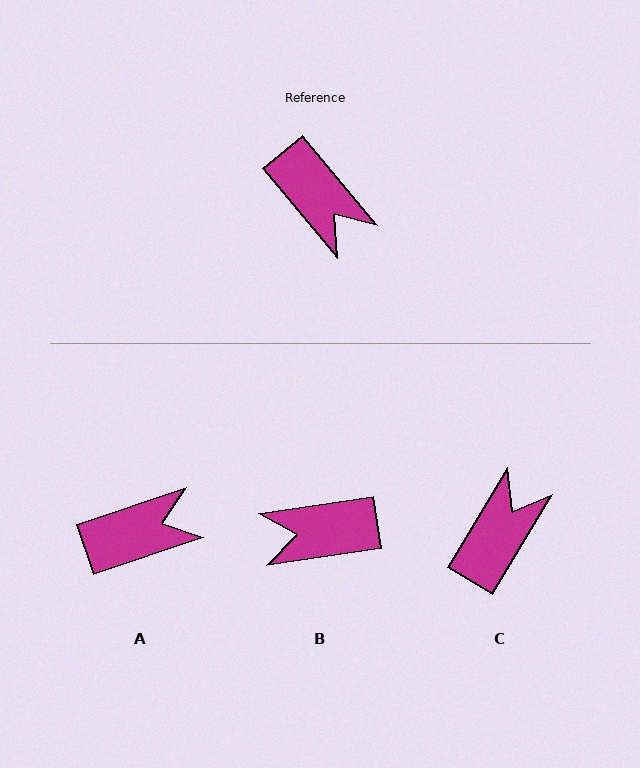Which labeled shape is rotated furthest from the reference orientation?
B, about 121 degrees away.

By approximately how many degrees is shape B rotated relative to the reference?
Approximately 121 degrees clockwise.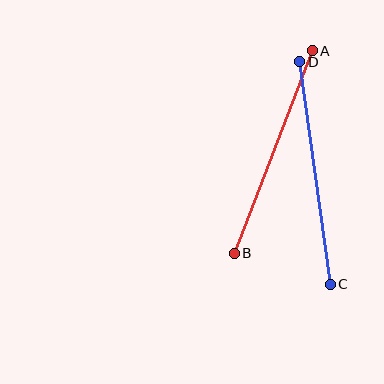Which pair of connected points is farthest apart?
Points C and D are farthest apart.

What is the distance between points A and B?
The distance is approximately 217 pixels.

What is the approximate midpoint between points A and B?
The midpoint is at approximately (273, 152) pixels.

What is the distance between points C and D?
The distance is approximately 225 pixels.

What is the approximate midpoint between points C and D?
The midpoint is at approximately (315, 173) pixels.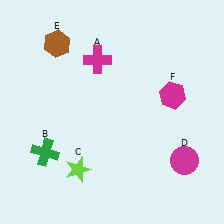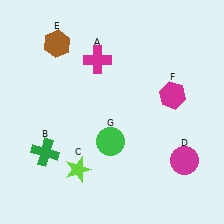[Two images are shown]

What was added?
A green circle (G) was added in Image 2.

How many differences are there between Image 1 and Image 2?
There is 1 difference between the two images.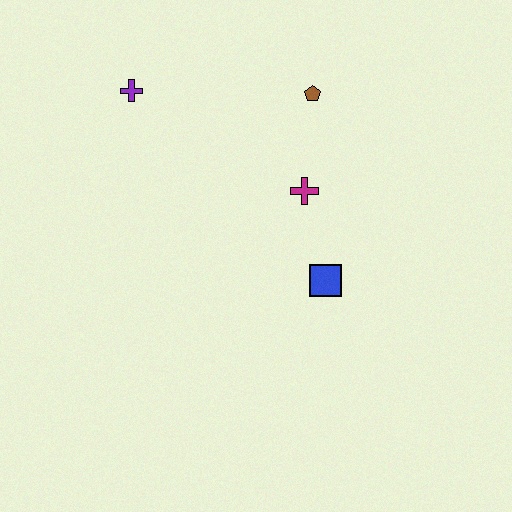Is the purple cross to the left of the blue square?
Yes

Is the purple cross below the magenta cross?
No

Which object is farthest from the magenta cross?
The purple cross is farthest from the magenta cross.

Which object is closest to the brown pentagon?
The magenta cross is closest to the brown pentagon.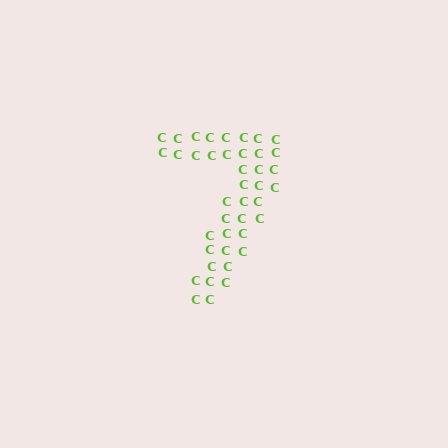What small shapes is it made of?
It is made of small letter C's.